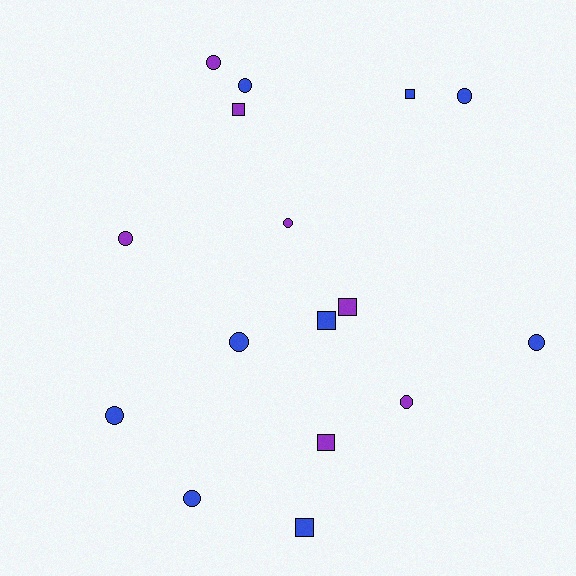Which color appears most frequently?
Blue, with 9 objects.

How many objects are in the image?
There are 16 objects.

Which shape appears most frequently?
Circle, with 10 objects.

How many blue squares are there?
There are 3 blue squares.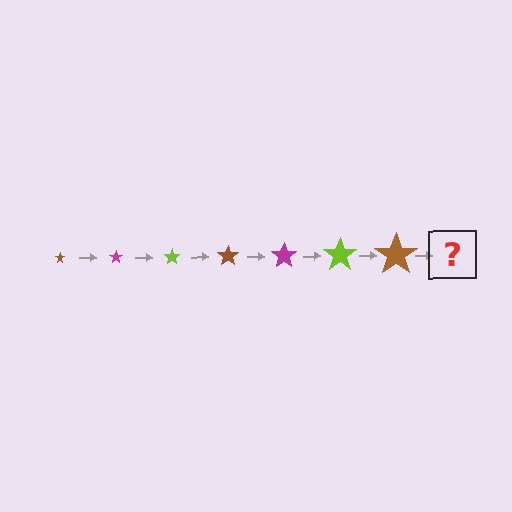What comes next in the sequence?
The next element should be a magenta star, larger than the previous one.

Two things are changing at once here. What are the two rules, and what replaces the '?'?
The two rules are that the star grows larger each step and the color cycles through brown, magenta, and lime. The '?' should be a magenta star, larger than the previous one.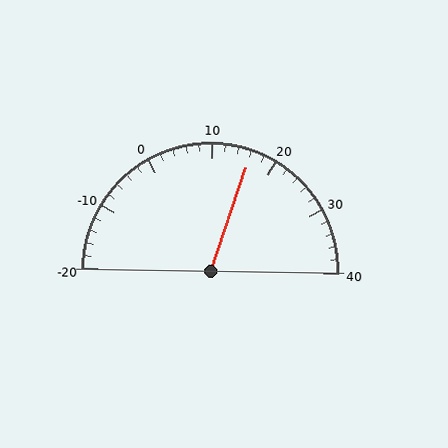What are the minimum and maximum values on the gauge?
The gauge ranges from -20 to 40.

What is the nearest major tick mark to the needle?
The nearest major tick mark is 20.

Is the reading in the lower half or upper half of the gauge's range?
The reading is in the upper half of the range (-20 to 40).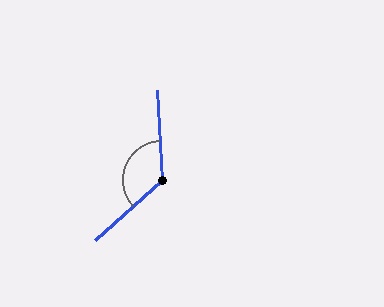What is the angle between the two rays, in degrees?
Approximately 129 degrees.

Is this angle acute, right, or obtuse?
It is obtuse.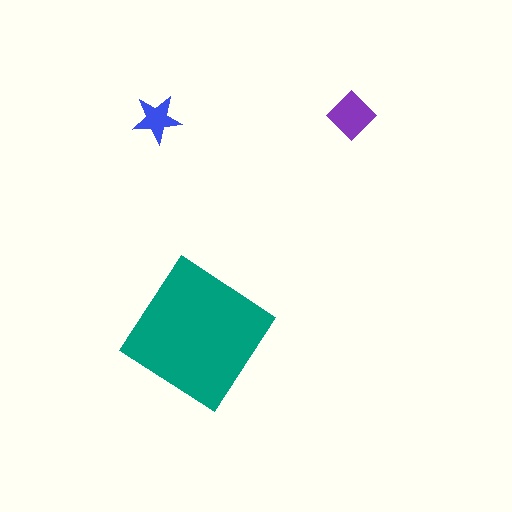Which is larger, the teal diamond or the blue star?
The teal diamond.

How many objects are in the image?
There are 3 objects in the image.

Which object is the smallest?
The blue star.